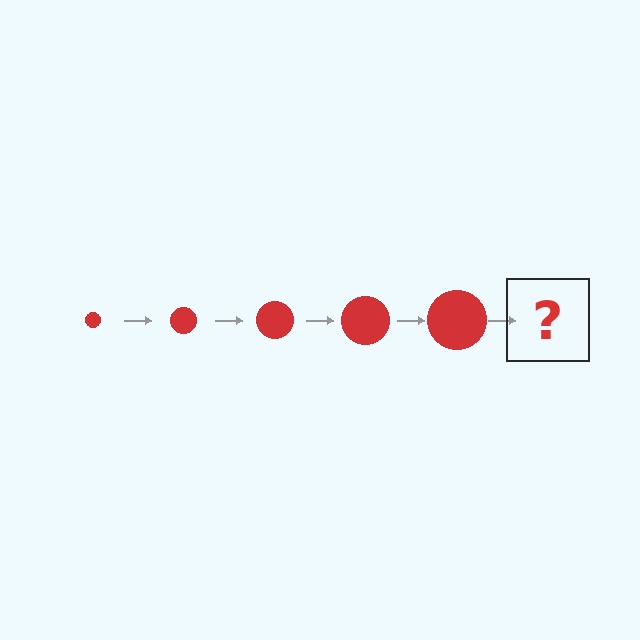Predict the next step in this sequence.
The next step is a red circle, larger than the previous one.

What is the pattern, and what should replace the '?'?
The pattern is that the circle gets progressively larger each step. The '?' should be a red circle, larger than the previous one.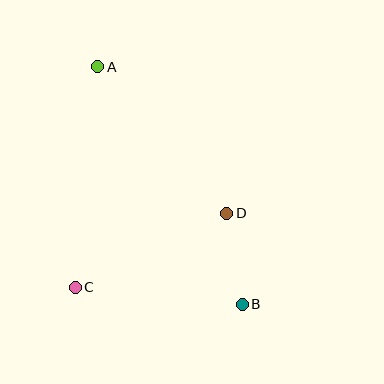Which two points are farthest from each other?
Points A and B are farthest from each other.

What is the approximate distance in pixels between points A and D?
The distance between A and D is approximately 195 pixels.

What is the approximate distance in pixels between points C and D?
The distance between C and D is approximately 169 pixels.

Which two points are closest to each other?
Points B and D are closest to each other.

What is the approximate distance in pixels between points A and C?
The distance between A and C is approximately 222 pixels.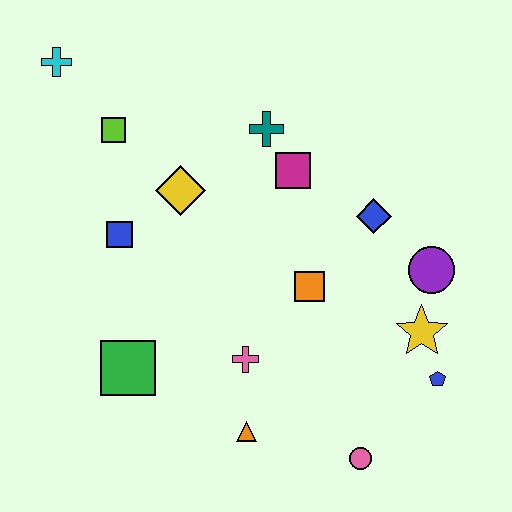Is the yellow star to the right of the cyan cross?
Yes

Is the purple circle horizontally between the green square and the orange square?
No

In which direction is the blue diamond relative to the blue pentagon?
The blue diamond is above the blue pentagon.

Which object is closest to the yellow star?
The blue pentagon is closest to the yellow star.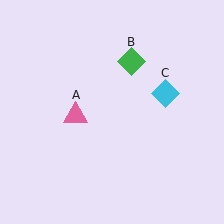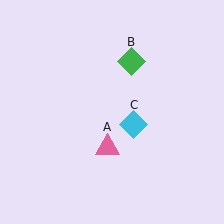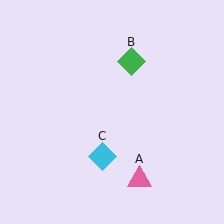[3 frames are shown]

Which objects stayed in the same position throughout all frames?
Green diamond (object B) remained stationary.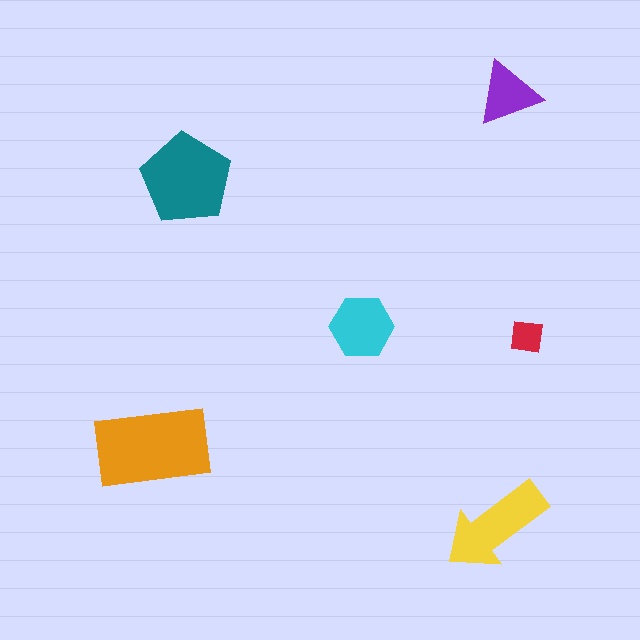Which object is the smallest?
The red square.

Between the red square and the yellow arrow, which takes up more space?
The yellow arrow.